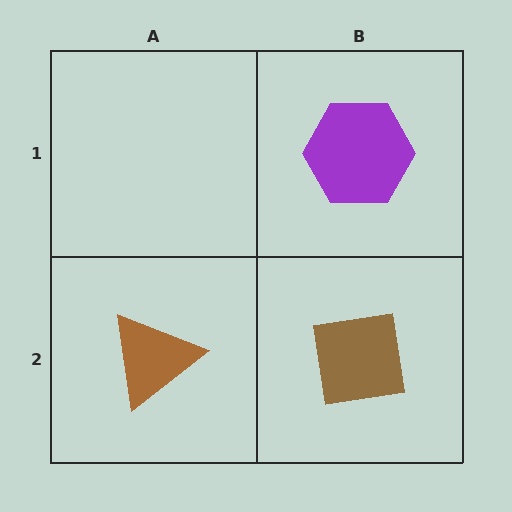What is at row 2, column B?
A brown square.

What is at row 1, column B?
A purple hexagon.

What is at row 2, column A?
A brown triangle.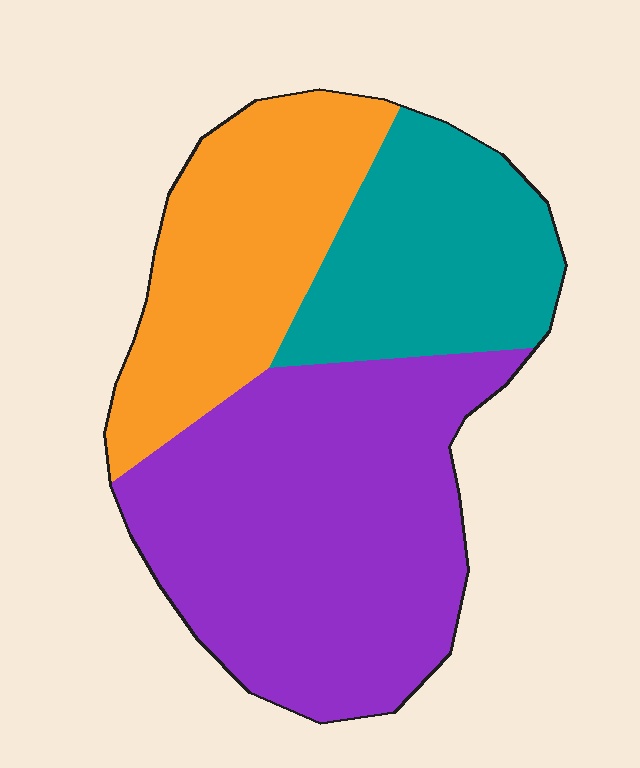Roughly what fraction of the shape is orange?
Orange takes up between a sixth and a third of the shape.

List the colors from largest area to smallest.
From largest to smallest: purple, orange, teal.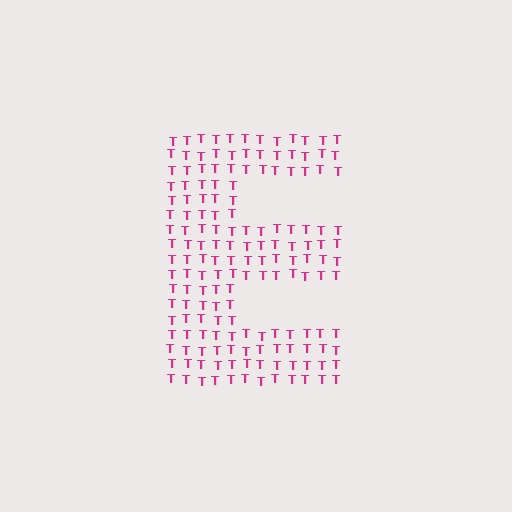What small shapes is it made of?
It is made of small letter T's.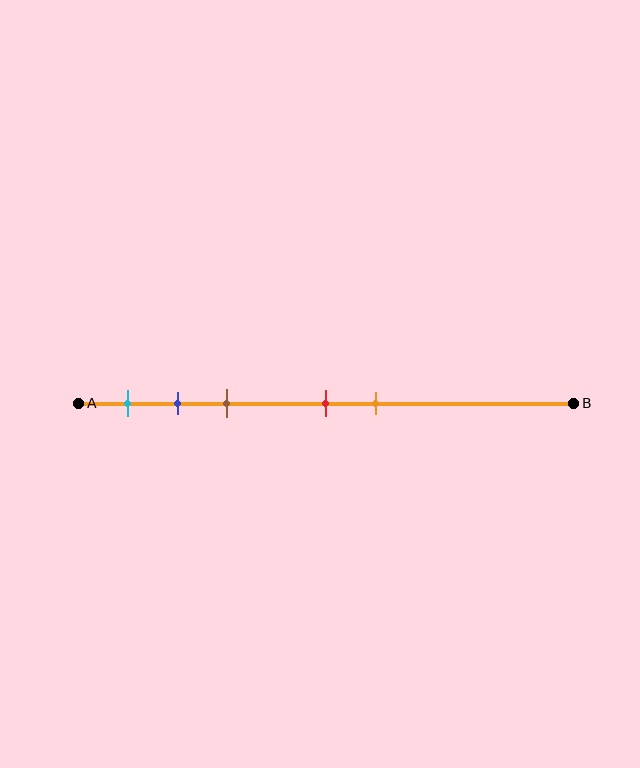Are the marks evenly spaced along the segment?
No, the marks are not evenly spaced.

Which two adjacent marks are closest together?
The blue and brown marks are the closest adjacent pair.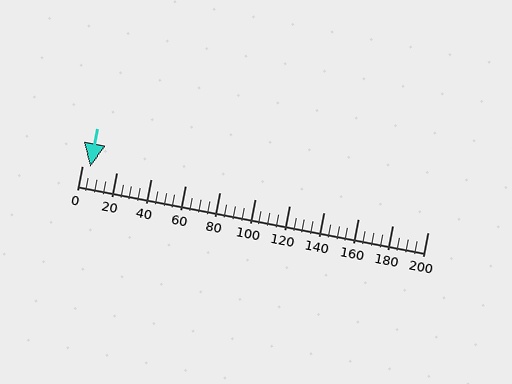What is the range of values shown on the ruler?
The ruler shows values from 0 to 200.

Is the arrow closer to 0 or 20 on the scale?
The arrow is closer to 0.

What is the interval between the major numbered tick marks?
The major tick marks are spaced 20 units apart.